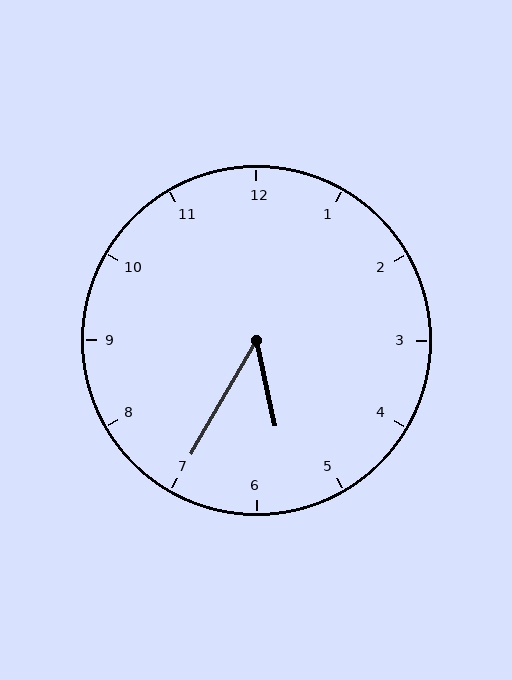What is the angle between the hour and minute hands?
Approximately 42 degrees.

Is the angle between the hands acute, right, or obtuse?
It is acute.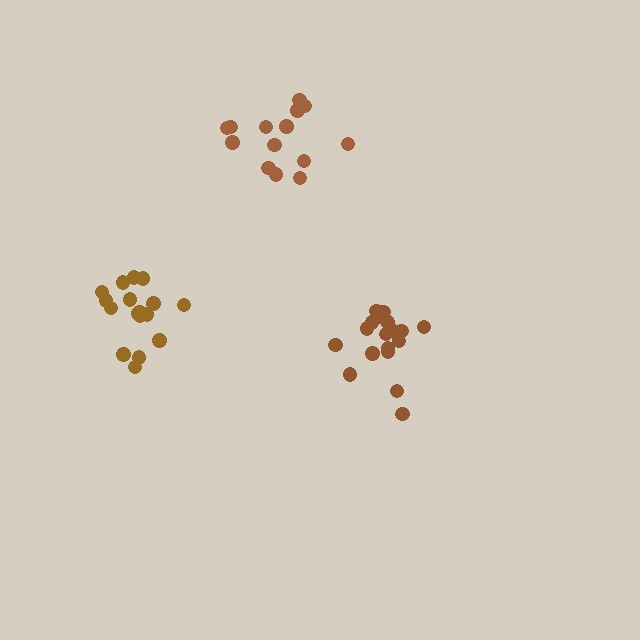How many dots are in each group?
Group 1: 14 dots, Group 2: 19 dots, Group 3: 17 dots (50 total).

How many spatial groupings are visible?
There are 3 spatial groupings.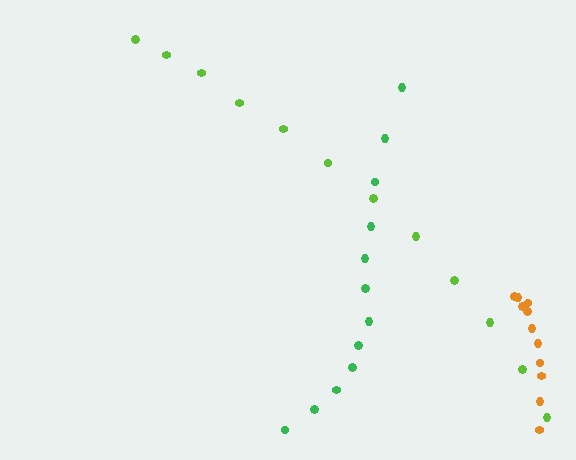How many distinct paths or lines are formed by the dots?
There are 3 distinct paths.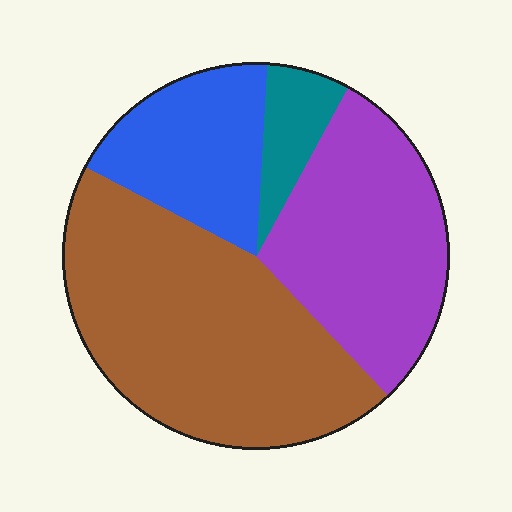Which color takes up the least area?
Teal, at roughly 5%.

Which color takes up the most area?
Brown, at roughly 45%.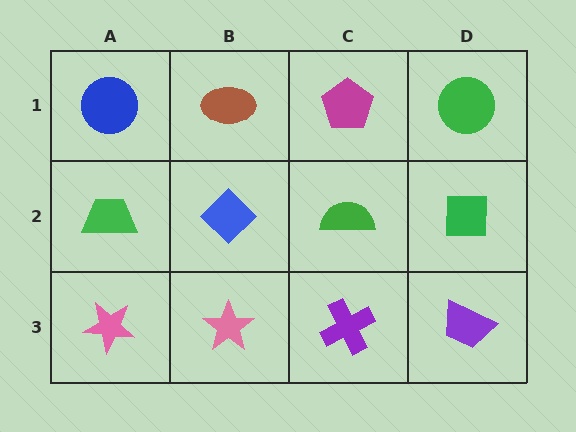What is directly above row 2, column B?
A brown ellipse.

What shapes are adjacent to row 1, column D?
A green square (row 2, column D), a magenta pentagon (row 1, column C).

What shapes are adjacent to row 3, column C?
A green semicircle (row 2, column C), a pink star (row 3, column B), a purple trapezoid (row 3, column D).